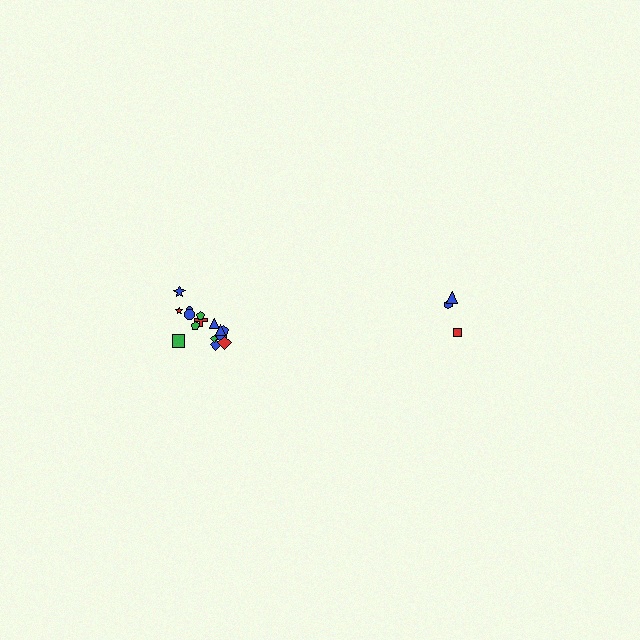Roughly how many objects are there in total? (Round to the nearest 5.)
Roughly 20 objects in total.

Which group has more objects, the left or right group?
The left group.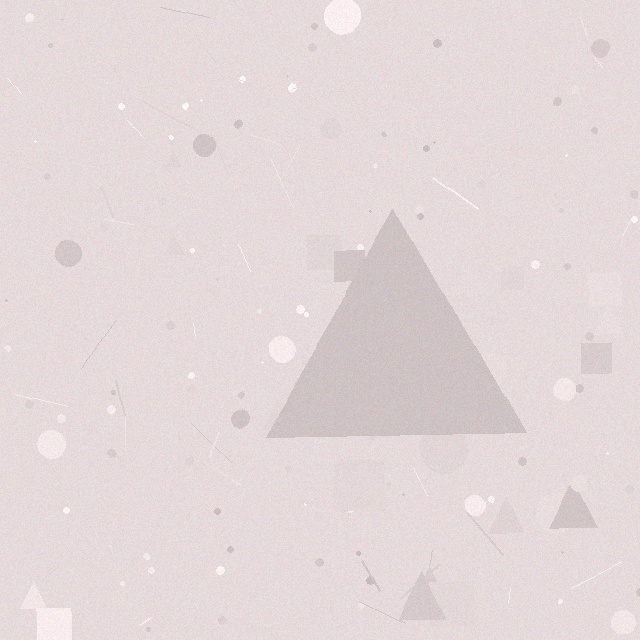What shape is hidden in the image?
A triangle is hidden in the image.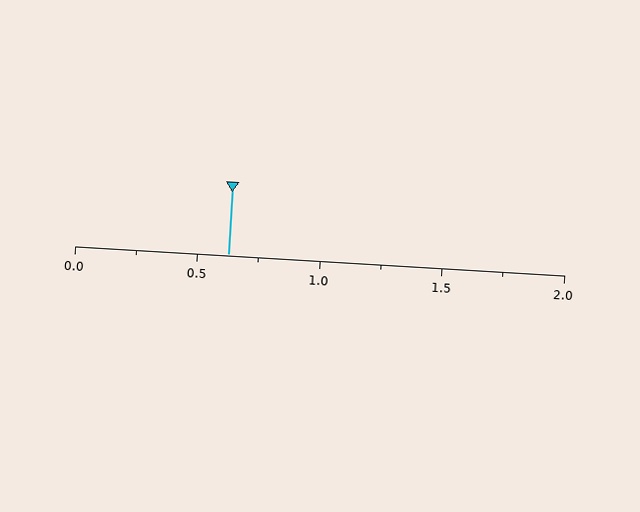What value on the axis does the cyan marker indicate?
The marker indicates approximately 0.62.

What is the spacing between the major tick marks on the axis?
The major ticks are spaced 0.5 apart.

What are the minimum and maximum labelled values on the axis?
The axis runs from 0.0 to 2.0.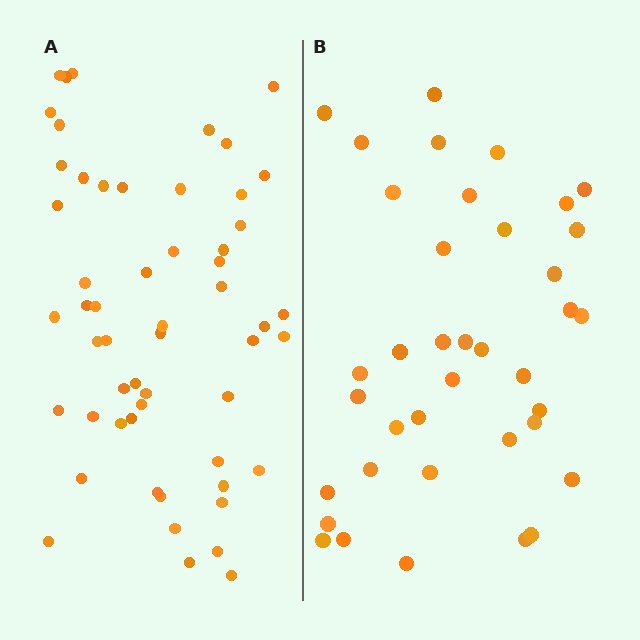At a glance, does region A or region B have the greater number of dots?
Region A (the left region) has more dots.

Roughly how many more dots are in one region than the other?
Region A has approximately 15 more dots than region B.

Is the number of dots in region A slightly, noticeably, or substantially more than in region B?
Region A has noticeably more, but not dramatically so. The ratio is roughly 1.4 to 1.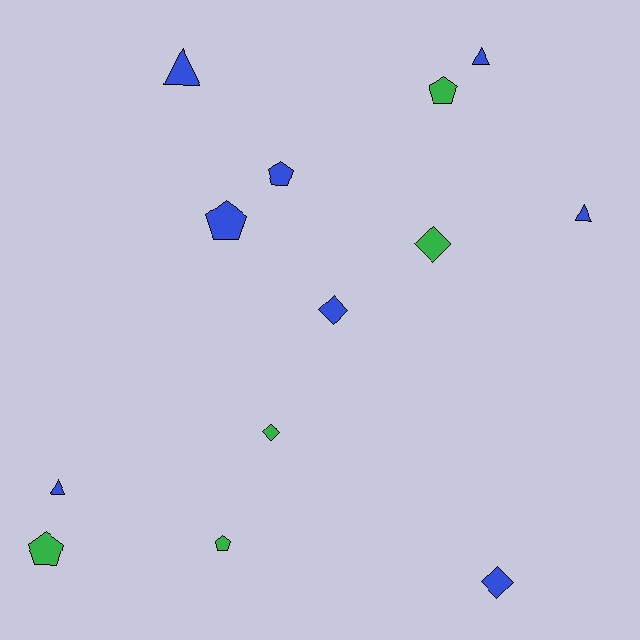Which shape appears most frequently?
Pentagon, with 5 objects.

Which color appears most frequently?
Blue, with 8 objects.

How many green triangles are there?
There are no green triangles.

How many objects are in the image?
There are 13 objects.